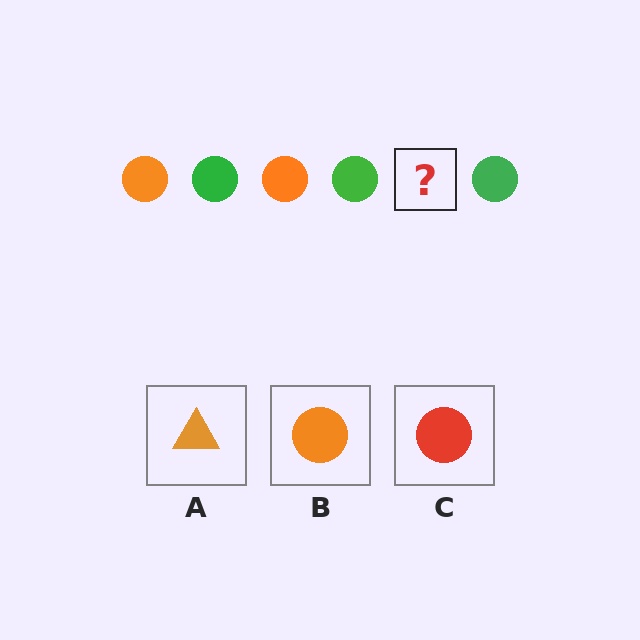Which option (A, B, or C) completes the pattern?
B.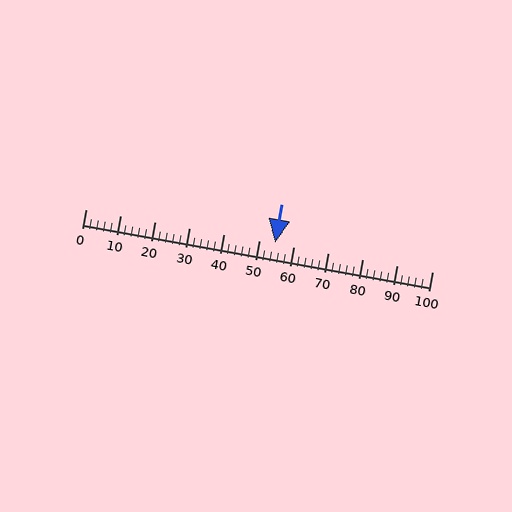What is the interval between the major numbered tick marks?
The major tick marks are spaced 10 units apart.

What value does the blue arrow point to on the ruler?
The blue arrow points to approximately 55.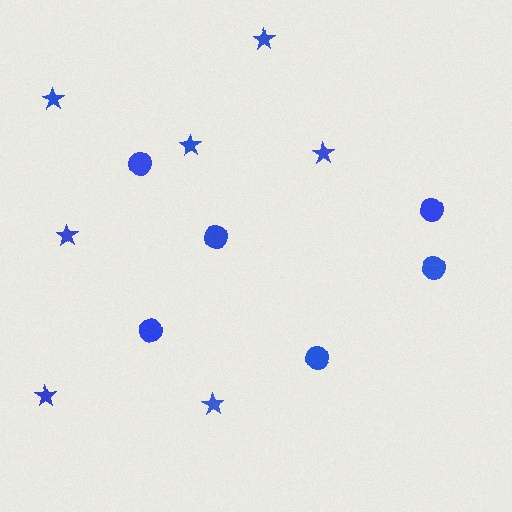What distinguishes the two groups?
There are 2 groups: one group of stars (7) and one group of circles (6).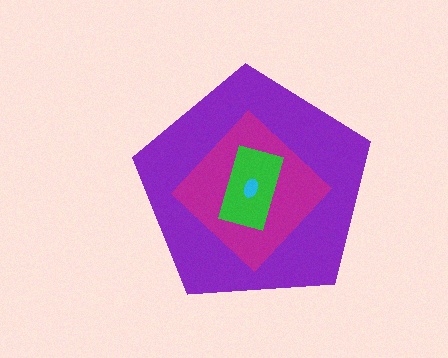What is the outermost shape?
The purple pentagon.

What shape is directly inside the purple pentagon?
The magenta diamond.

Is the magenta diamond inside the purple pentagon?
Yes.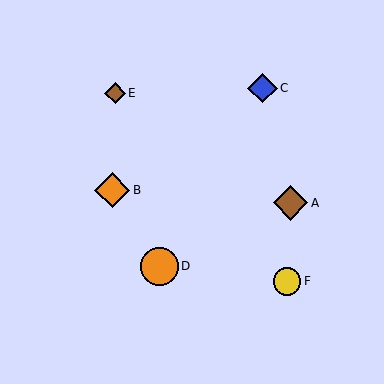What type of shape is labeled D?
Shape D is an orange circle.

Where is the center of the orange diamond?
The center of the orange diamond is at (112, 190).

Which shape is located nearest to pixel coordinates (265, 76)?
The blue diamond (labeled C) at (263, 88) is nearest to that location.